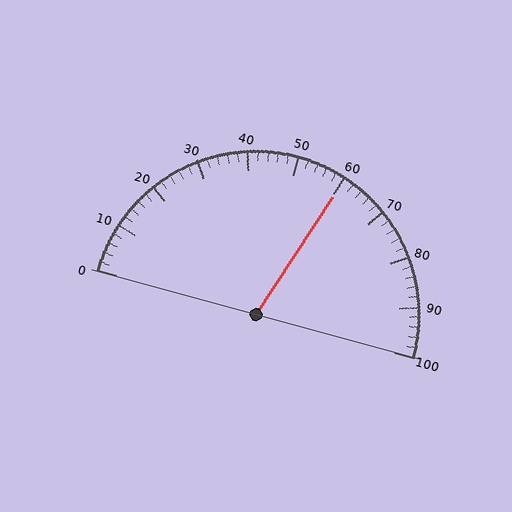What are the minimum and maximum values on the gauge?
The gauge ranges from 0 to 100.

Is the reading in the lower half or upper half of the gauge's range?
The reading is in the upper half of the range (0 to 100).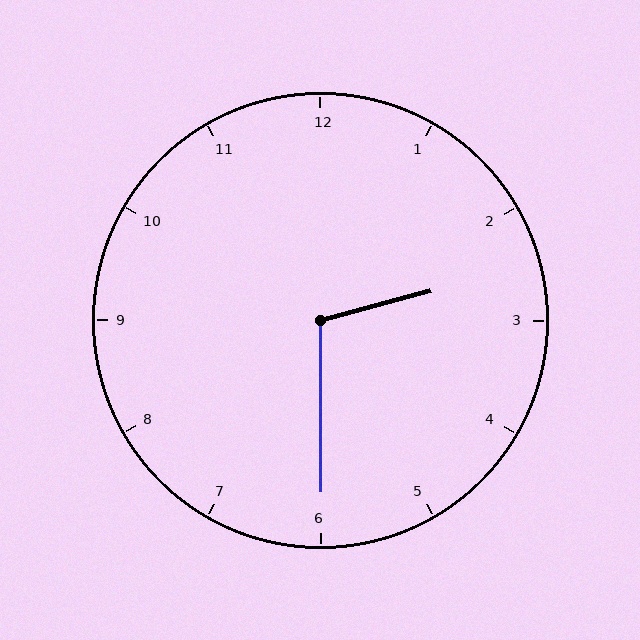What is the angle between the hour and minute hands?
Approximately 105 degrees.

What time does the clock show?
2:30.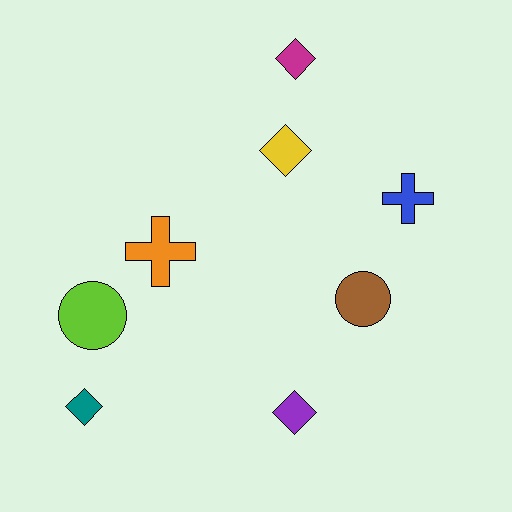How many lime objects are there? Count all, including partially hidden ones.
There is 1 lime object.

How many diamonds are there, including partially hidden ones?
There are 4 diamonds.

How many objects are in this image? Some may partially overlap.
There are 8 objects.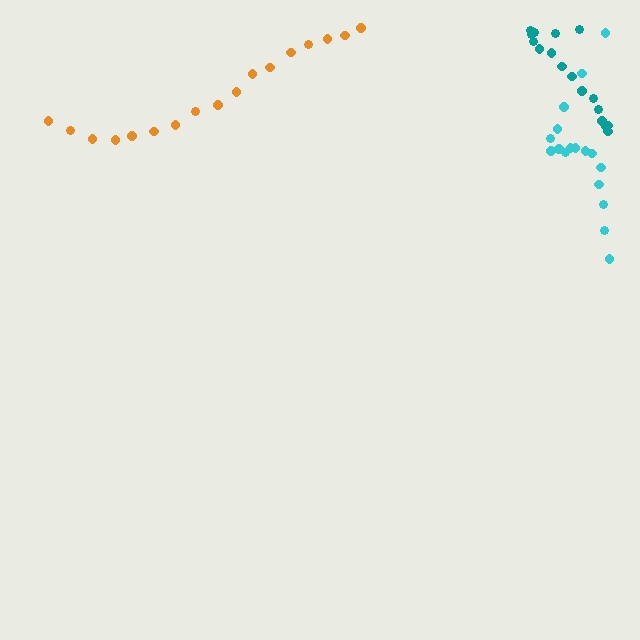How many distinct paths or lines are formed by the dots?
There are 3 distinct paths.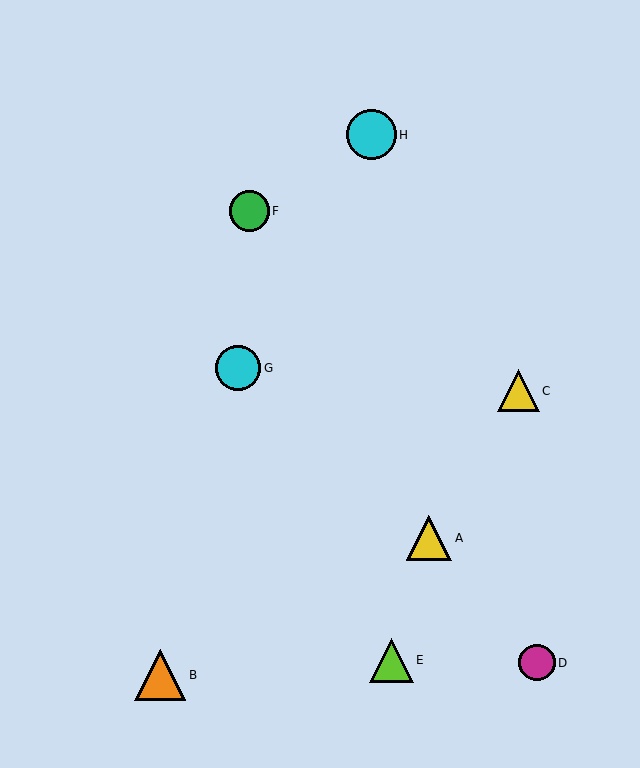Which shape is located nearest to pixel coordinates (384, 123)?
The cyan circle (labeled H) at (371, 135) is nearest to that location.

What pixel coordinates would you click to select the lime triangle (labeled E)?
Click at (391, 660) to select the lime triangle E.